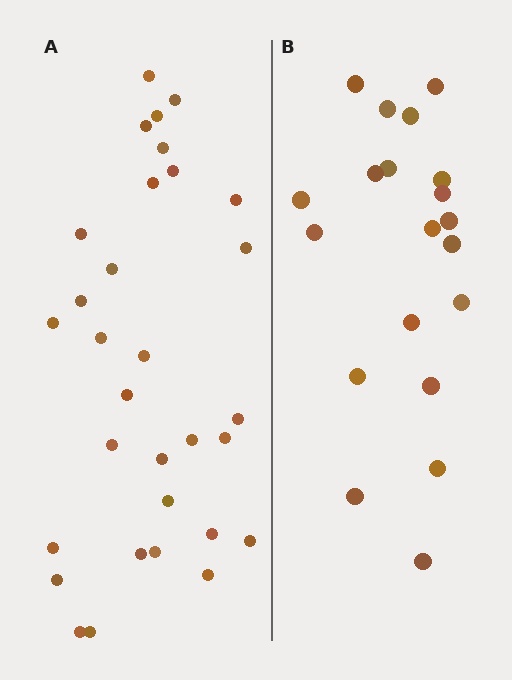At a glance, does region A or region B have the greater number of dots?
Region A (the left region) has more dots.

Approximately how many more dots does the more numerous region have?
Region A has roughly 12 or so more dots than region B.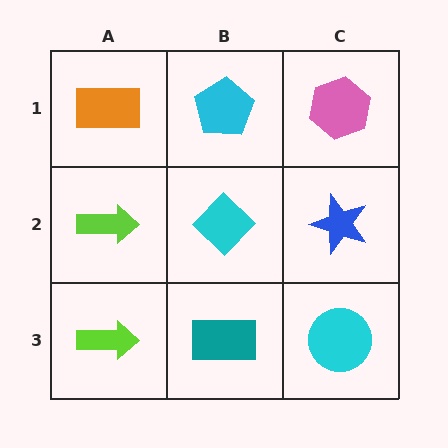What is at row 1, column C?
A pink hexagon.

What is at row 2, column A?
A lime arrow.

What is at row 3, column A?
A lime arrow.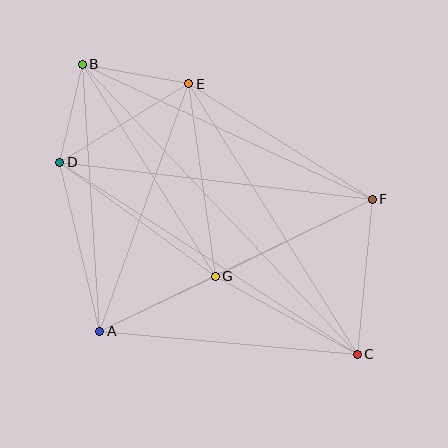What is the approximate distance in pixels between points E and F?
The distance between E and F is approximately 217 pixels.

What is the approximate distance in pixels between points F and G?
The distance between F and G is approximately 175 pixels.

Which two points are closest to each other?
Points B and D are closest to each other.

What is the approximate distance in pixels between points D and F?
The distance between D and F is approximately 315 pixels.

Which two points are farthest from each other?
Points B and C are farthest from each other.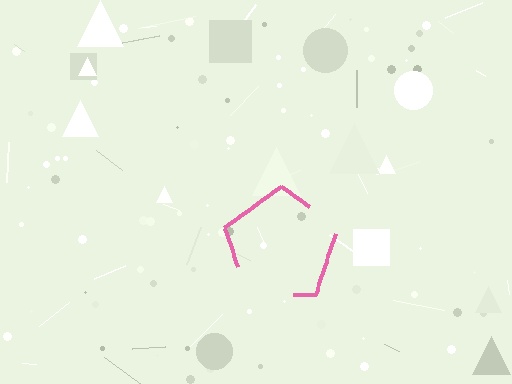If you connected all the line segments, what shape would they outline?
They would outline a pentagon.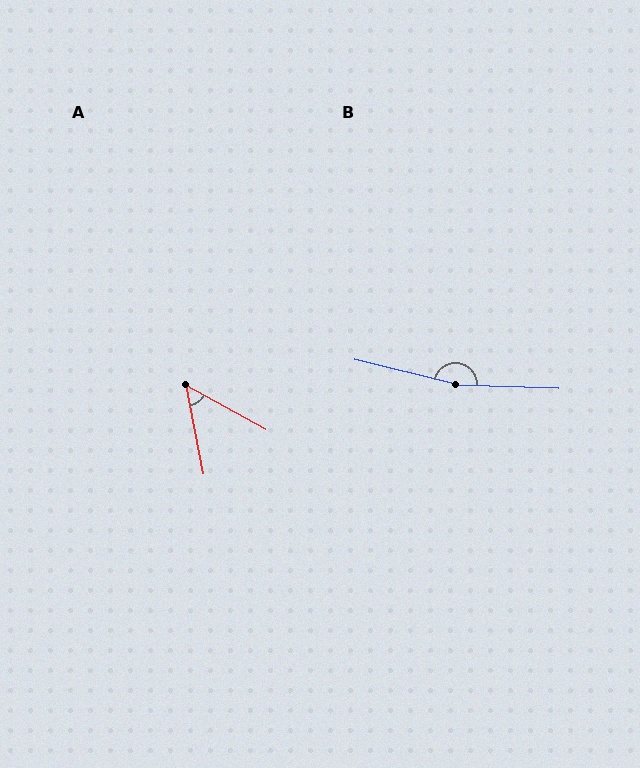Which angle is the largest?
B, at approximately 168 degrees.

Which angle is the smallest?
A, at approximately 50 degrees.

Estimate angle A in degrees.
Approximately 50 degrees.